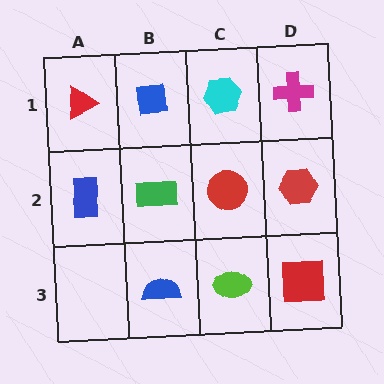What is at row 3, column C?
A lime ellipse.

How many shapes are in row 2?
4 shapes.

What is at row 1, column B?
A blue square.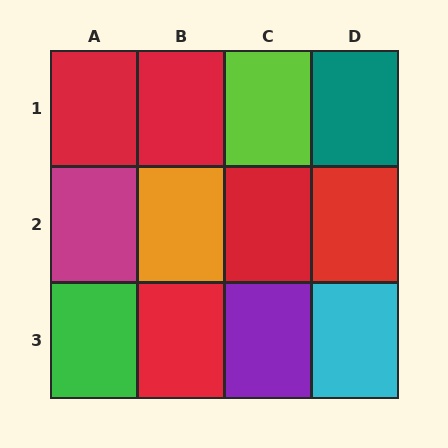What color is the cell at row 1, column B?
Red.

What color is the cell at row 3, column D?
Cyan.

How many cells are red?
5 cells are red.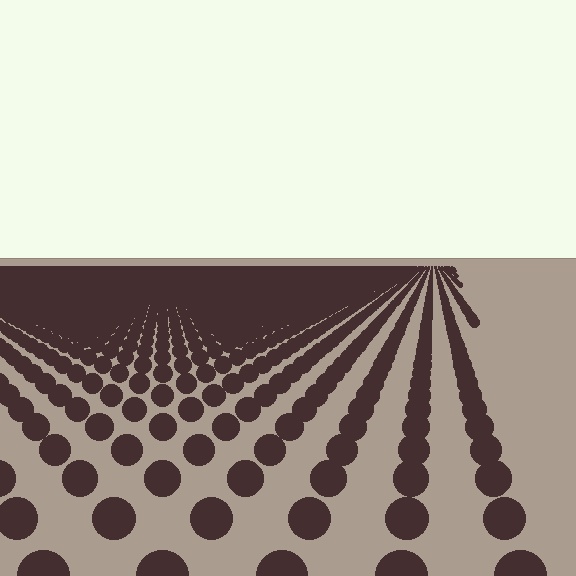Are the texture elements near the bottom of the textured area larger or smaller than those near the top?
Larger. Near the bottom, elements are closer to the viewer and appear at a bigger on-screen size.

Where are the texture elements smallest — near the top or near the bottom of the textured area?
Near the top.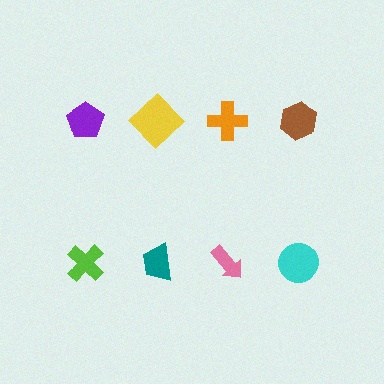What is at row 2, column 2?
A teal trapezoid.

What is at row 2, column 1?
A lime cross.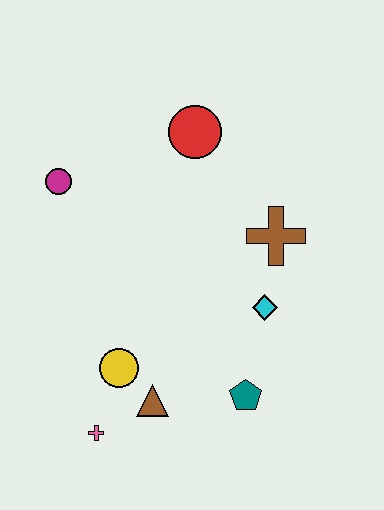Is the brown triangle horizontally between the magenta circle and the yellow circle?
No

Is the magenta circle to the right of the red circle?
No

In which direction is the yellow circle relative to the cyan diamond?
The yellow circle is to the left of the cyan diamond.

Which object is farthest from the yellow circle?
The red circle is farthest from the yellow circle.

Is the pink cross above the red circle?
No